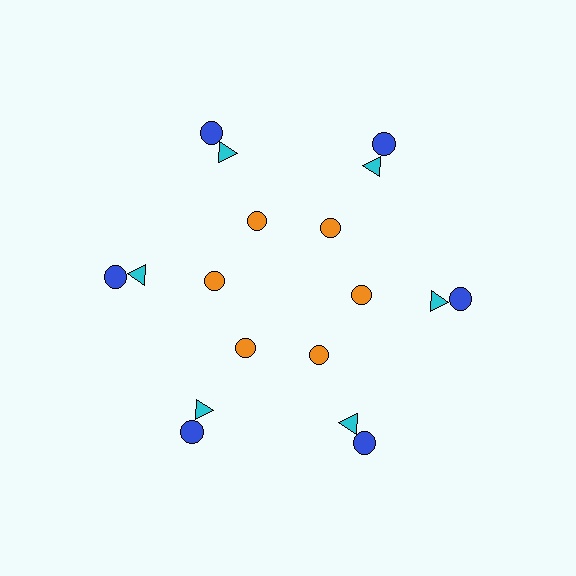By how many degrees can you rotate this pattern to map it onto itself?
The pattern maps onto itself every 60 degrees of rotation.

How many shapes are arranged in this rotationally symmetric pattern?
There are 18 shapes, arranged in 6 groups of 3.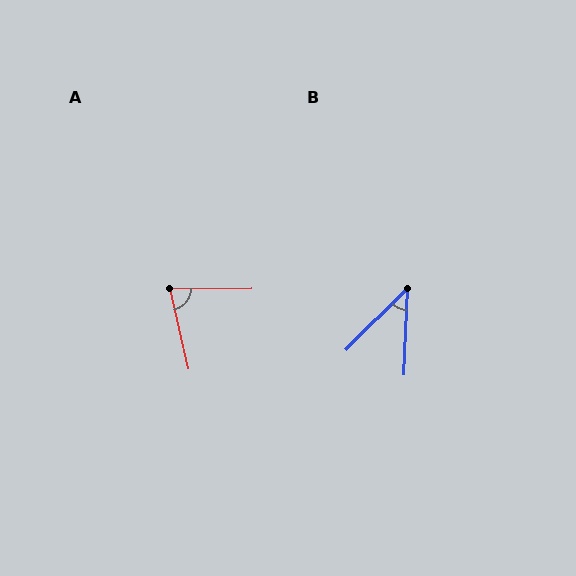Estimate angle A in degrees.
Approximately 77 degrees.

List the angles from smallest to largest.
B (43°), A (77°).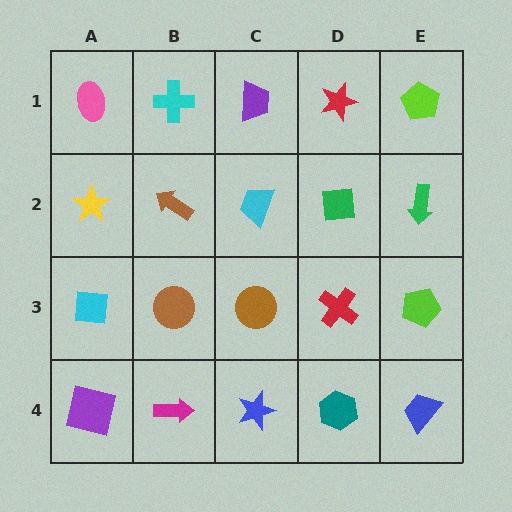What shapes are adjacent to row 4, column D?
A red cross (row 3, column D), a blue star (row 4, column C), a blue trapezoid (row 4, column E).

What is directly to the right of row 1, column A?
A cyan cross.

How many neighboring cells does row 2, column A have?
3.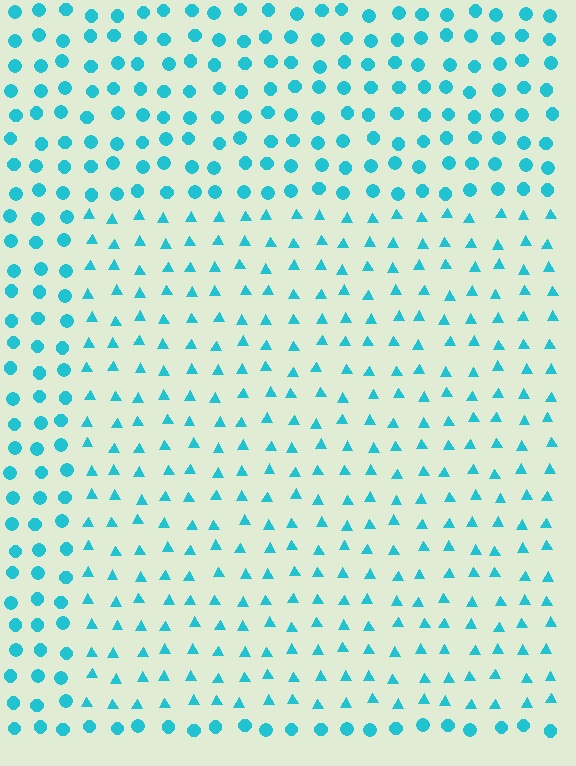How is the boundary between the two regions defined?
The boundary is defined by a change in element shape: triangles inside vs. circles outside. All elements share the same color and spacing.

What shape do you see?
I see a rectangle.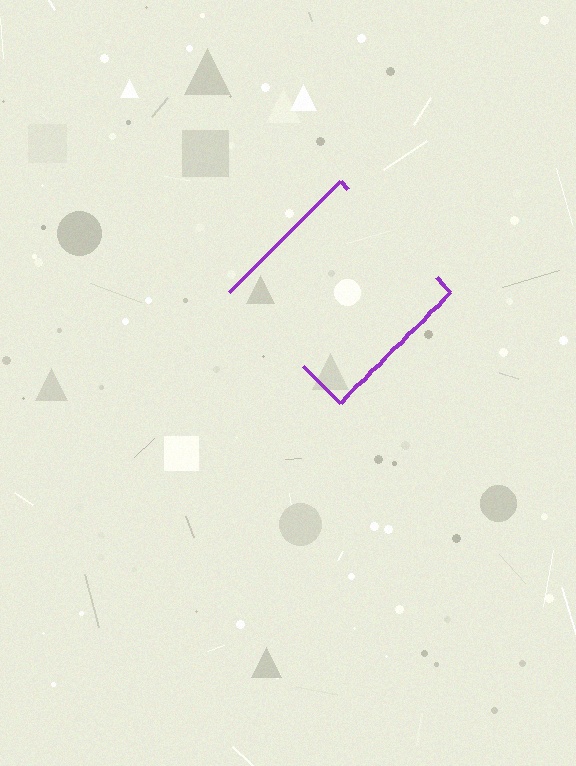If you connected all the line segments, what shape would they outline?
They would outline a diamond.